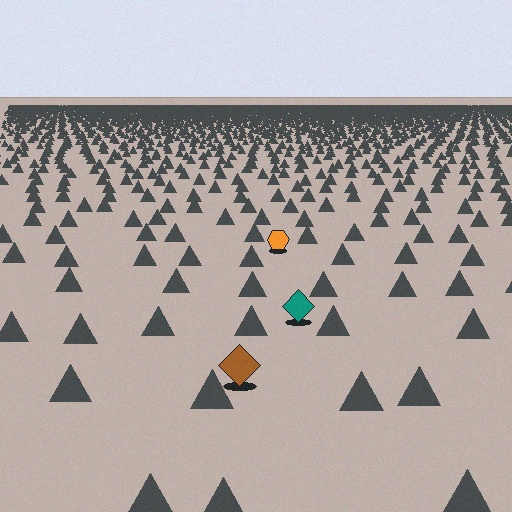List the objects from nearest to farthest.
From nearest to farthest: the brown diamond, the teal diamond, the orange hexagon.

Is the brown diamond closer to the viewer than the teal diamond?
Yes. The brown diamond is closer — you can tell from the texture gradient: the ground texture is coarser near it.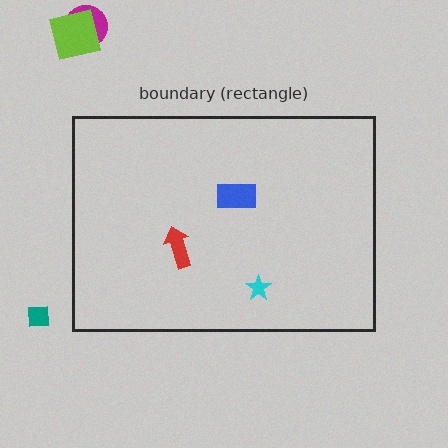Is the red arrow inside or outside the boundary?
Inside.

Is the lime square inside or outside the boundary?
Outside.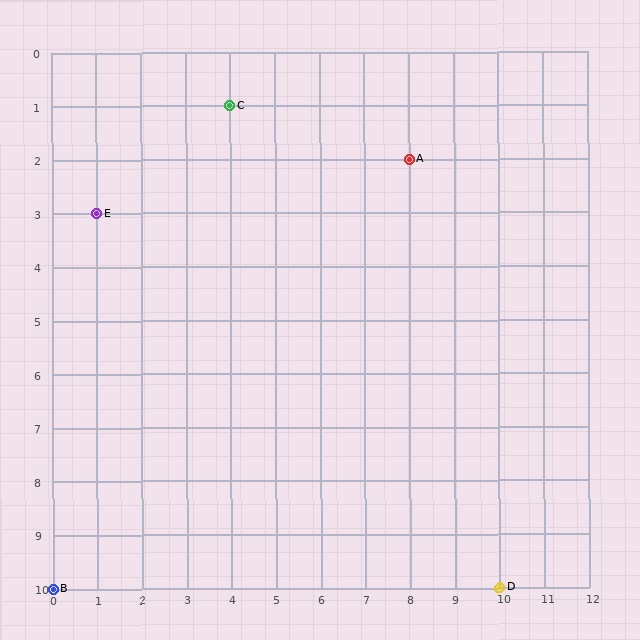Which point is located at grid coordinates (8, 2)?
Point A is at (8, 2).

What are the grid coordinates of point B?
Point B is at grid coordinates (0, 10).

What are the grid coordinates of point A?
Point A is at grid coordinates (8, 2).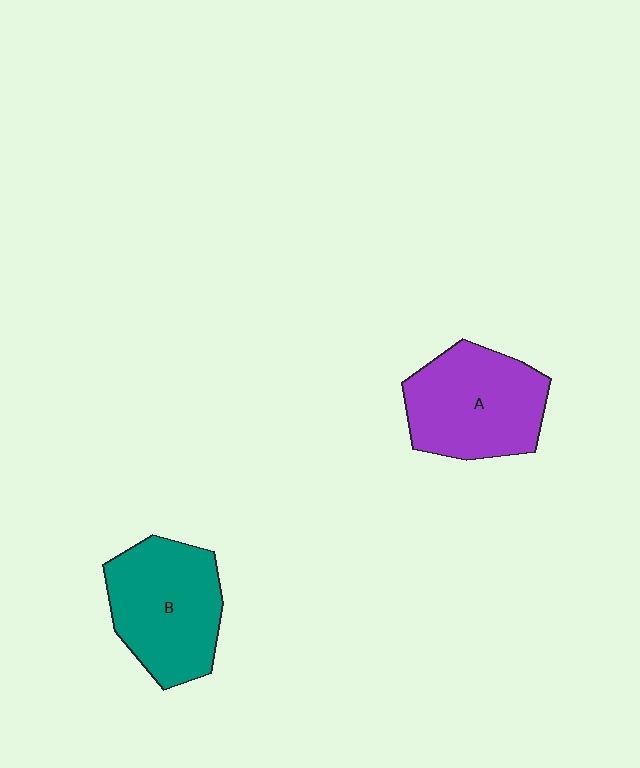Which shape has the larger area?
Shape A (purple).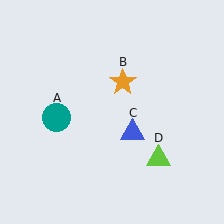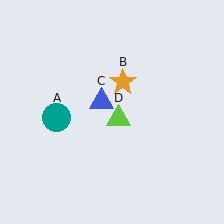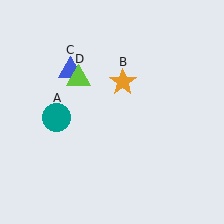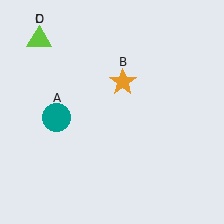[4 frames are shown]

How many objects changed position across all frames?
2 objects changed position: blue triangle (object C), lime triangle (object D).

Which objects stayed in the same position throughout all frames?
Teal circle (object A) and orange star (object B) remained stationary.